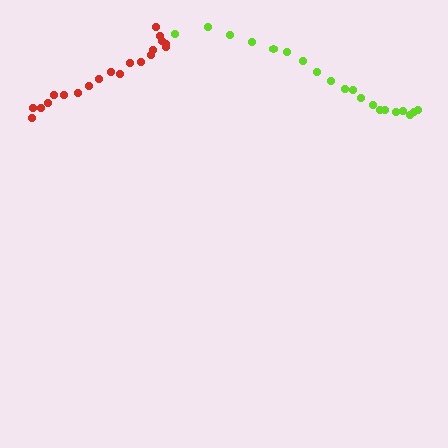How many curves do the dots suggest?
There are 2 distinct paths.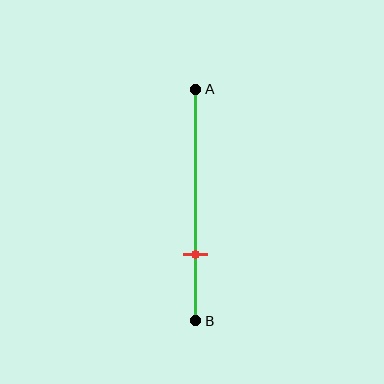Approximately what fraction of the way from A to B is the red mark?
The red mark is approximately 70% of the way from A to B.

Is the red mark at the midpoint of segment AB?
No, the mark is at about 70% from A, not at the 50% midpoint.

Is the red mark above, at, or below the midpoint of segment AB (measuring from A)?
The red mark is below the midpoint of segment AB.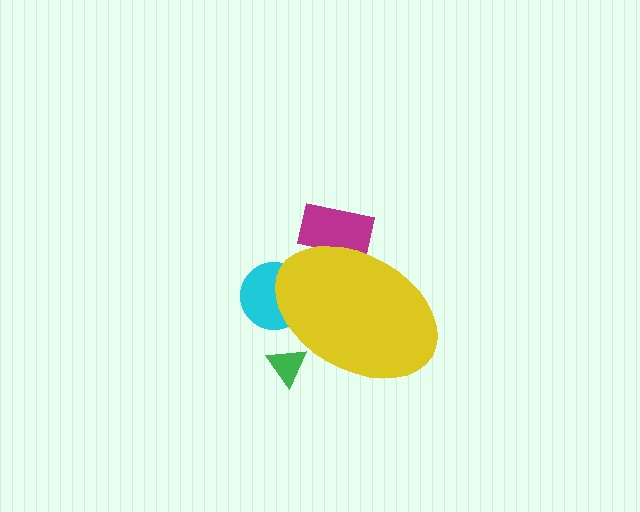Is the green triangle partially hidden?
Yes, the green triangle is partially hidden behind the yellow ellipse.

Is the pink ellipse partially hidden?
Yes, the pink ellipse is partially hidden behind the yellow ellipse.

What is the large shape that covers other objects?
A yellow ellipse.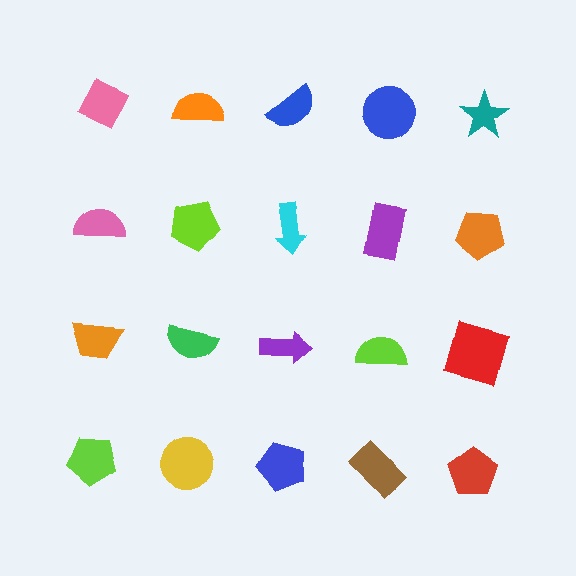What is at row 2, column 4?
A purple rectangle.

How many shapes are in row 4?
5 shapes.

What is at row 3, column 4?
A lime semicircle.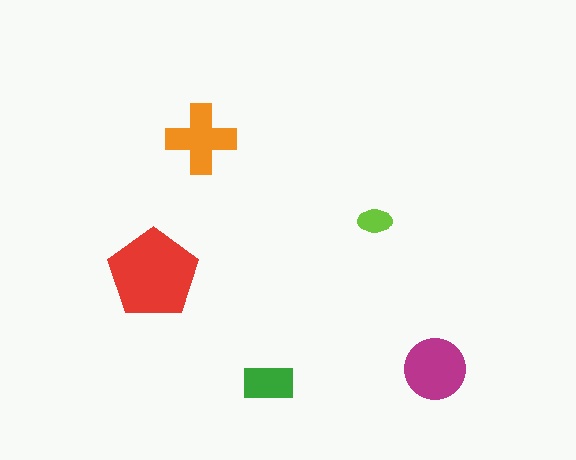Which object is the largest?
The red pentagon.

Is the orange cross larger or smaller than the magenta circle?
Smaller.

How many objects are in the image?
There are 5 objects in the image.